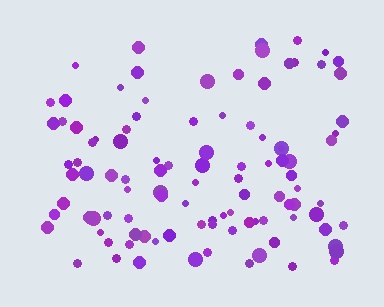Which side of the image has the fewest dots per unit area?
The top.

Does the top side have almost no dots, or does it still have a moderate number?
Still a moderate number, just noticeably fewer than the bottom.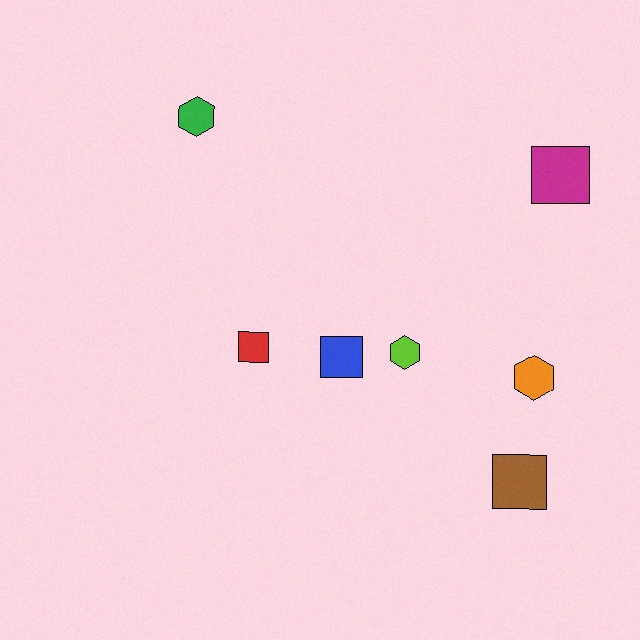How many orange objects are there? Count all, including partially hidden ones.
There is 1 orange object.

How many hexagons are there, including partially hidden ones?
There are 3 hexagons.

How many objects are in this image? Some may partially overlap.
There are 7 objects.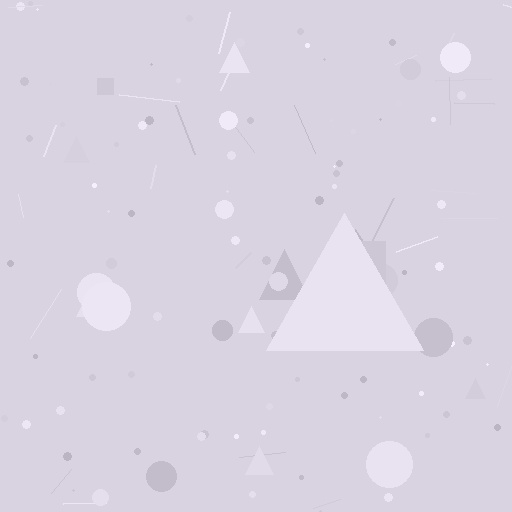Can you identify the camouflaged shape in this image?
The camouflaged shape is a triangle.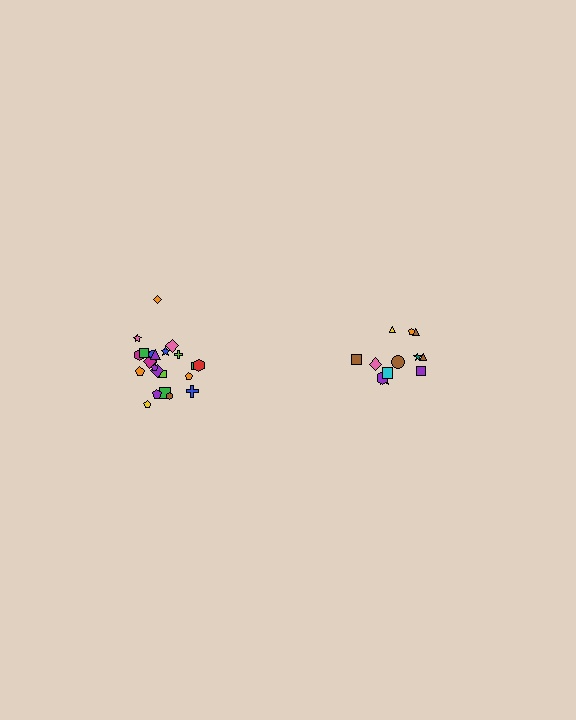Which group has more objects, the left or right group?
The left group.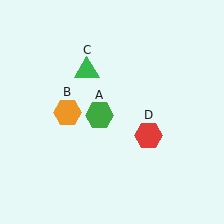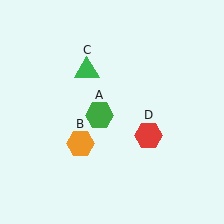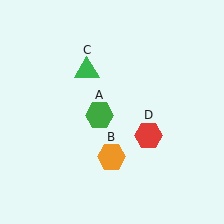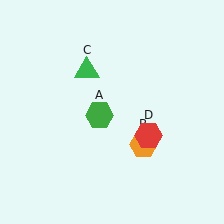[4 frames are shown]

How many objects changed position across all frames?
1 object changed position: orange hexagon (object B).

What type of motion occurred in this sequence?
The orange hexagon (object B) rotated counterclockwise around the center of the scene.